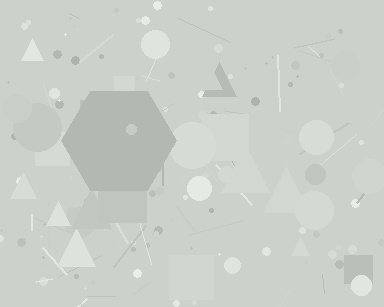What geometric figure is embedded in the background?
A hexagon is embedded in the background.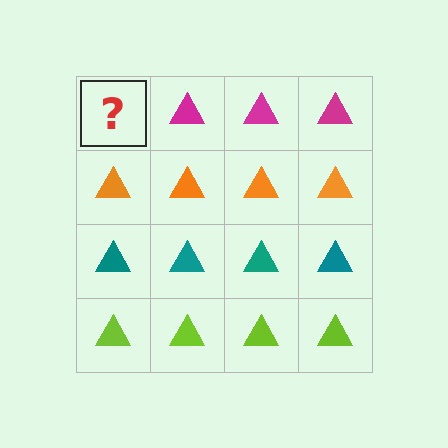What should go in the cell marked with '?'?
The missing cell should contain a magenta triangle.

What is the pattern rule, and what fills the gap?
The rule is that each row has a consistent color. The gap should be filled with a magenta triangle.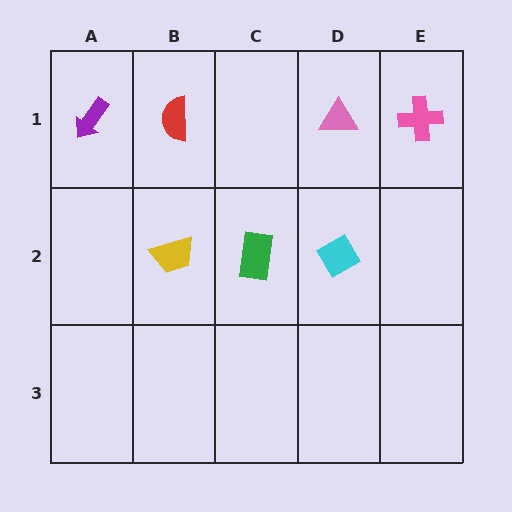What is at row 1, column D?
A pink triangle.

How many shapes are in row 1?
4 shapes.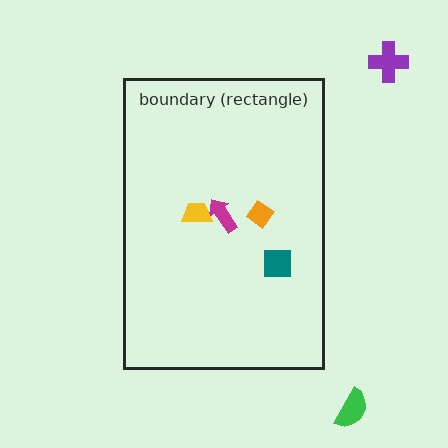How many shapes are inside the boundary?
4 inside, 2 outside.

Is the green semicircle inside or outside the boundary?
Outside.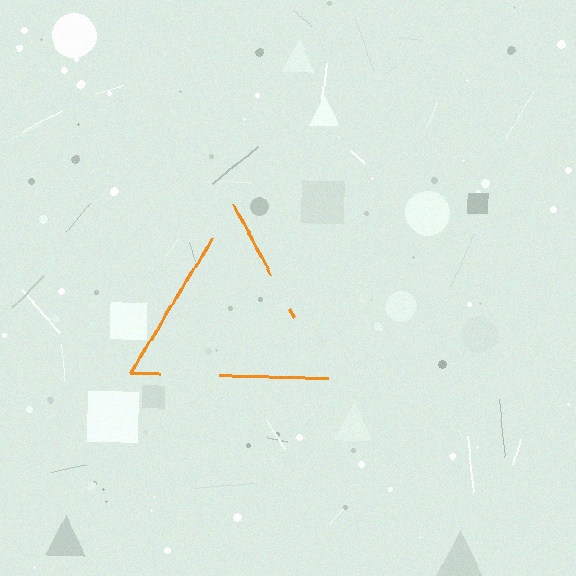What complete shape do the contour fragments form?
The contour fragments form a triangle.